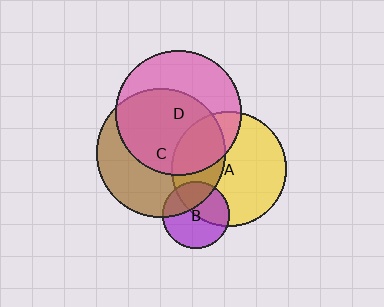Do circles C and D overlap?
Yes.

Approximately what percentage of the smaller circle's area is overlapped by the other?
Approximately 60%.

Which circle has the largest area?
Circle C (brown).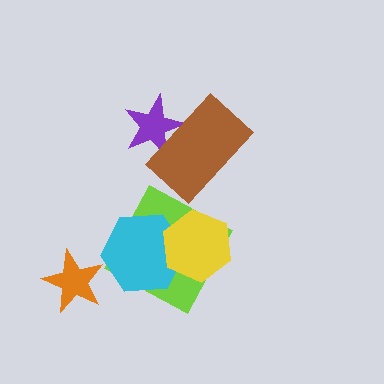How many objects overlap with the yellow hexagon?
2 objects overlap with the yellow hexagon.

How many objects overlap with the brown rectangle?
1 object overlaps with the brown rectangle.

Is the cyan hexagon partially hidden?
Yes, it is partially covered by another shape.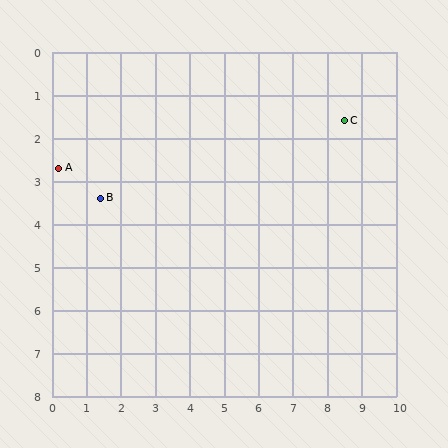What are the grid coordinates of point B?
Point B is at approximately (1.4, 3.4).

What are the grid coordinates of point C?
Point C is at approximately (8.5, 1.6).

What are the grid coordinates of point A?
Point A is at approximately (0.2, 2.7).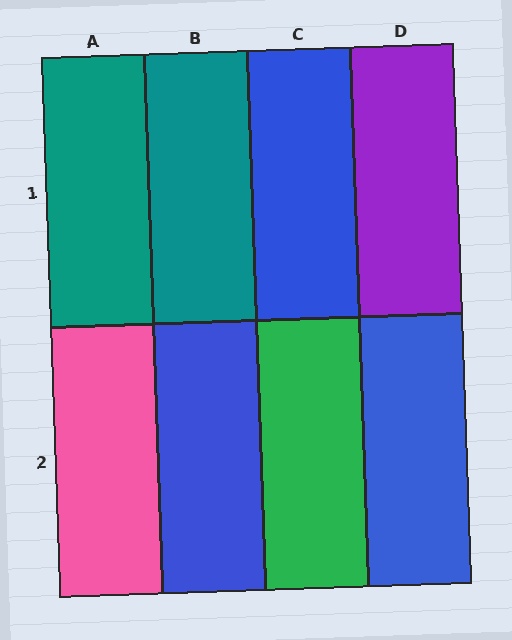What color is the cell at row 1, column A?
Teal.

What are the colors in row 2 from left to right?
Pink, blue, green, blue.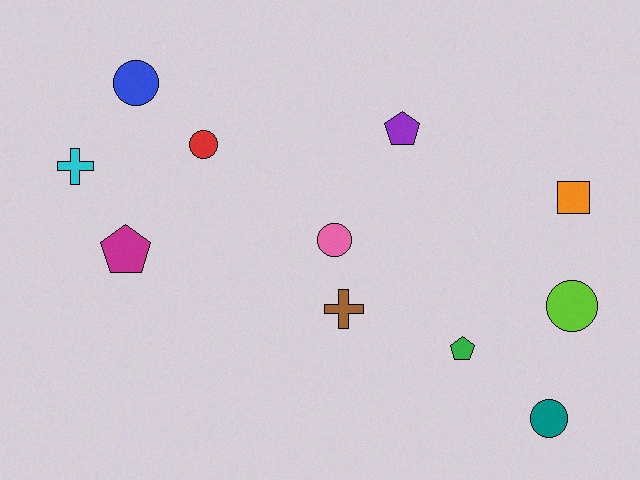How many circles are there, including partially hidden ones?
There are 5 circles.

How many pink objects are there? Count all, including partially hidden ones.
There is 1 pink object.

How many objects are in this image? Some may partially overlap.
There are 11 objects.